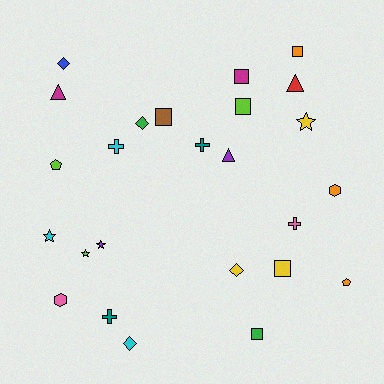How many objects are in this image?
There are 25 objects.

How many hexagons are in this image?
There are 2 hexagons.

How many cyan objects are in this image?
There are 3 cyan objects.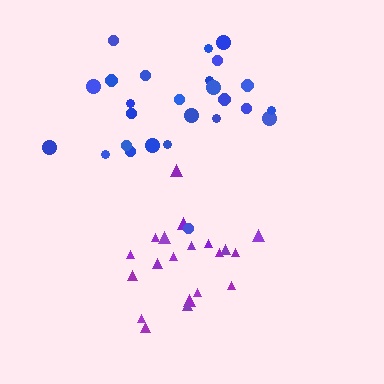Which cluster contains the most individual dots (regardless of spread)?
Blue (26).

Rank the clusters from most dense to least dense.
purple, blue.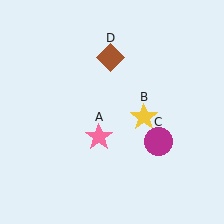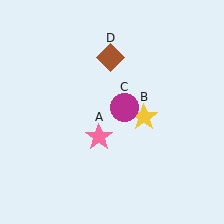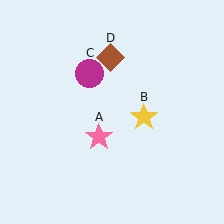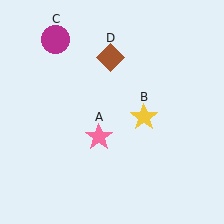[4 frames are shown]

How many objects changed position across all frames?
1 object changed position: magenta circle (object C).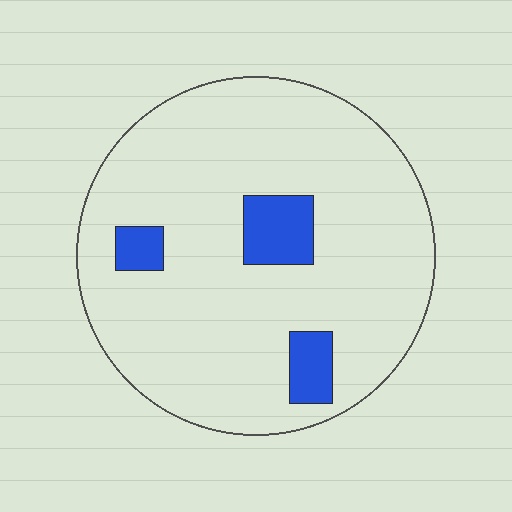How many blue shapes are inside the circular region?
3.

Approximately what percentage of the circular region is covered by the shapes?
Approximately 10%.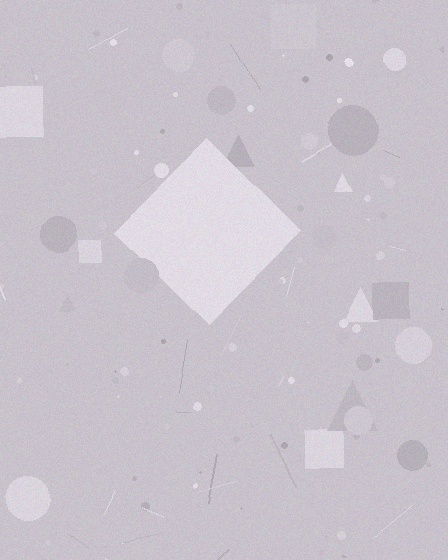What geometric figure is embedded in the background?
A diamond is embedded in the background.